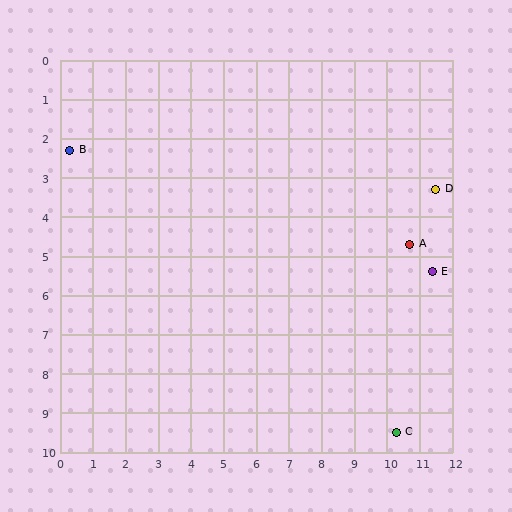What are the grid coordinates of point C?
Point C is at approximately (10.3, 9.5).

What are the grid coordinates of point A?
Point A is at approximately (10.7, 4.7).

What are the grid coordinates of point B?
Point B is at approximately (0.3, 2.3).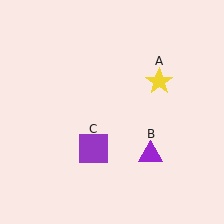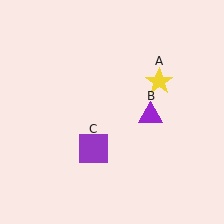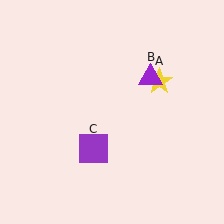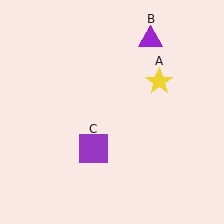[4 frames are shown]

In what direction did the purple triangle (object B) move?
The purple triangle (object B) moved up.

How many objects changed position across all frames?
1 object changed position: purple triangle (object B).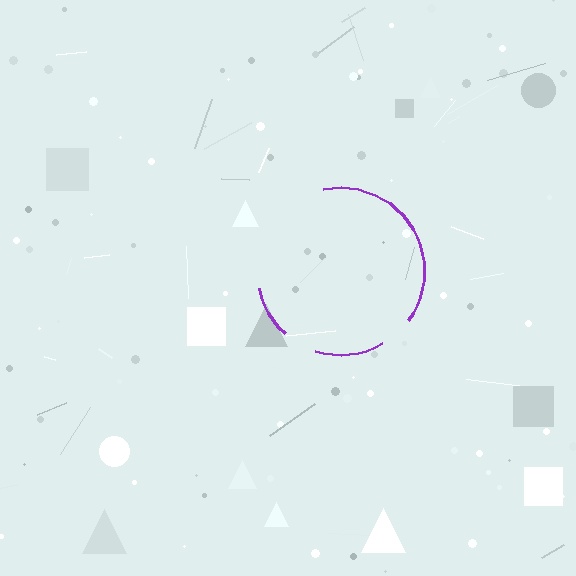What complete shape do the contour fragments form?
The contour fragments form a circle.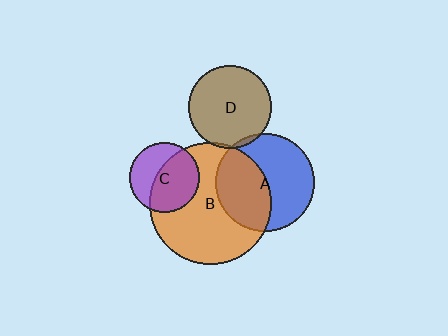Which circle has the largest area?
Circle B (orange).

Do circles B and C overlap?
Yes.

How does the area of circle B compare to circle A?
Approximately 1.5 times.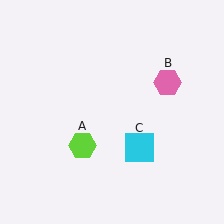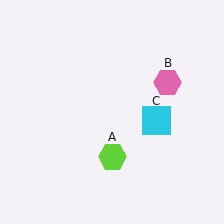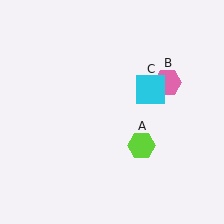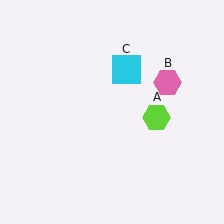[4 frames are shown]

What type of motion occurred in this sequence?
The lime hexagon (object A), cyan square (object C) rotated counterclockwise around the center of the scene.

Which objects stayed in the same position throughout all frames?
Pink hexagon (object B) remained stationary.